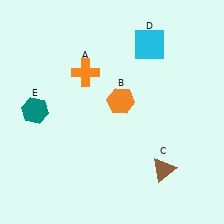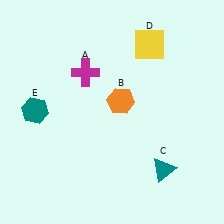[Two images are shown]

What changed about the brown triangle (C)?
In Image 1, C is brown. In Image 2, it changed to teal.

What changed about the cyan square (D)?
In Image 1, D is cyan. In Image 2, it changed to yellow.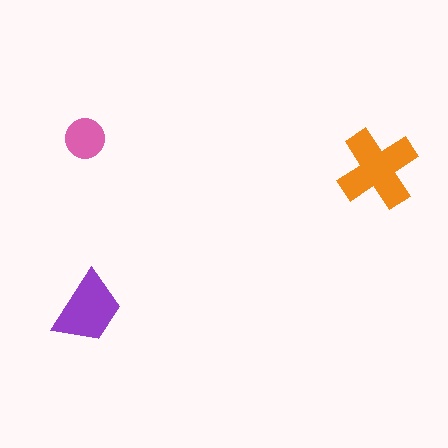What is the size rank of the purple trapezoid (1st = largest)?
2nd.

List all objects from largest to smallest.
The orange cross, the purple trapezoid, the pink circle.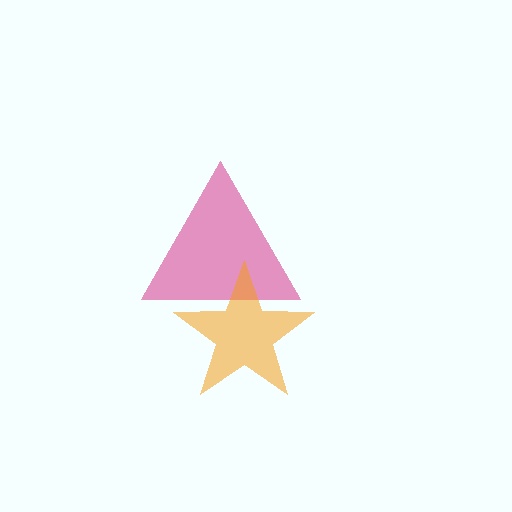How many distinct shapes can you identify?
There are 2 distinct shapes: a magenta triangle, an orange star.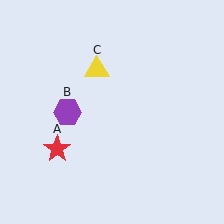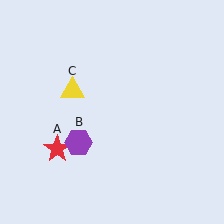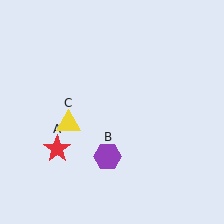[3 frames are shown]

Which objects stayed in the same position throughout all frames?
Red star (object A) remained stationary.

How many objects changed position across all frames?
2 objects changed position: purple hexagon (object B), yellow triangle (object C).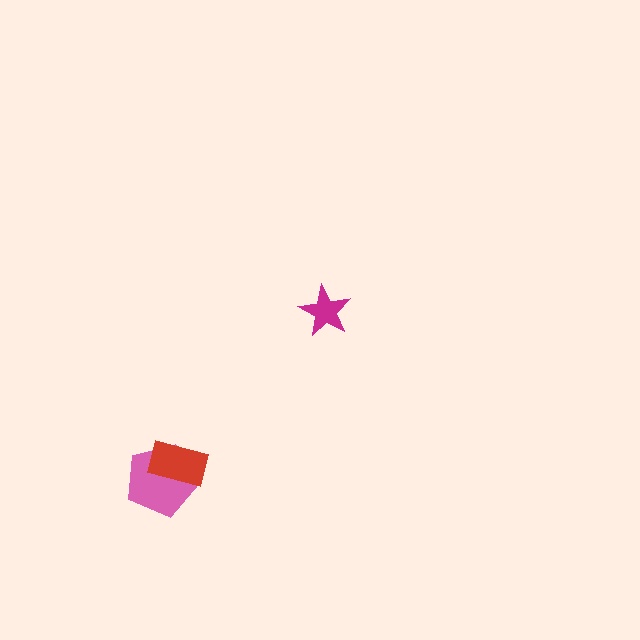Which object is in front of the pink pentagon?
The red rectangle is in front of the pink pentagon.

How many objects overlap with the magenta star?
0 objects overlap with the magenta star.